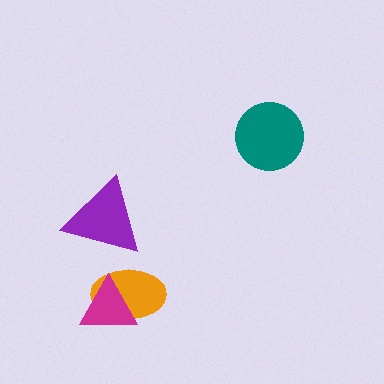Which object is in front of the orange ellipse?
The magenta triangle is in front of the orange ellipse.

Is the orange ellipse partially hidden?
Yes, it is partially covered by another shape.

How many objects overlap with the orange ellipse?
1 object overlaps with the orange ellipse.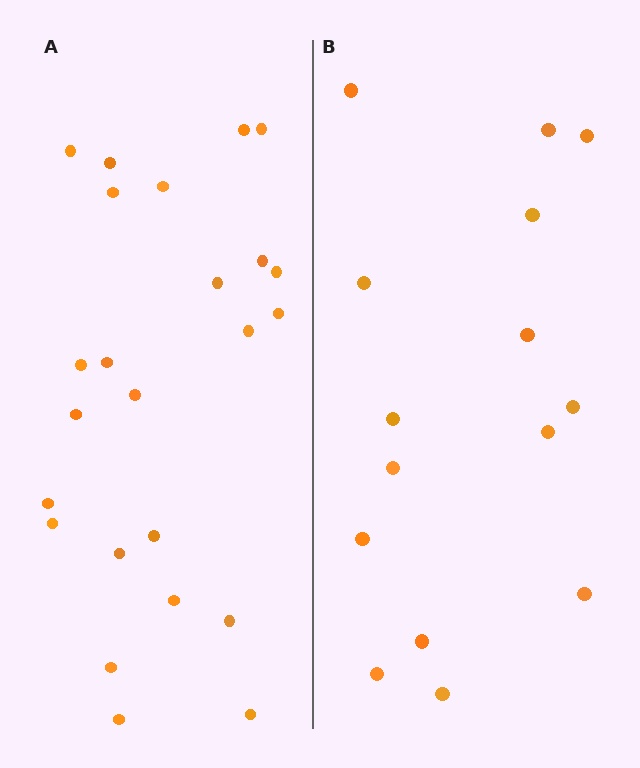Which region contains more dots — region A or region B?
Region A (the left region) has more dots.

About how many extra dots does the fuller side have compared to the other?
Region A has roughly 8 or so more dots than region B.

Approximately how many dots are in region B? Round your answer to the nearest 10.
About 20 dots. (The exact count is 15, which rounds to 20.)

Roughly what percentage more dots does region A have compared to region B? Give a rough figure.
About 60% more.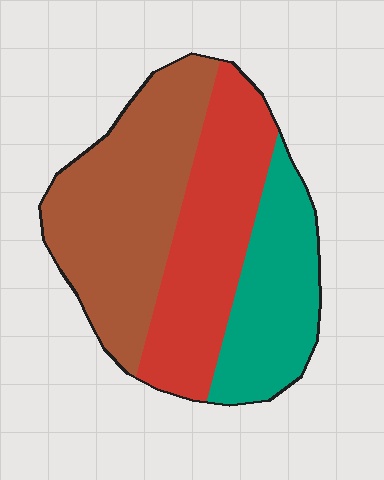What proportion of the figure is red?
Red takes up between a third and a half of the figure.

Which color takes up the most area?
Brown, at roughly 40%.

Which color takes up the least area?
Teal, at roughly 25%.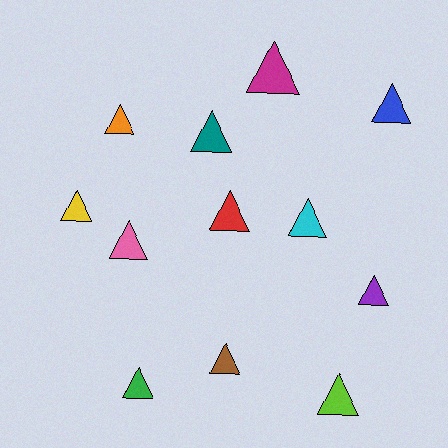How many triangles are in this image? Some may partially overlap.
There are 12 triangles.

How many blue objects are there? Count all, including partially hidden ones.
There is 1 blue object.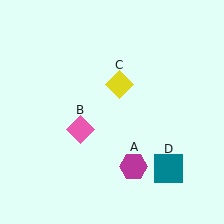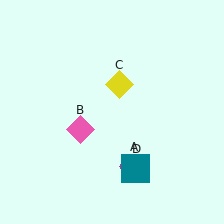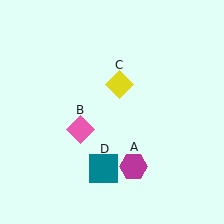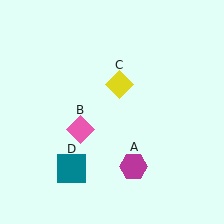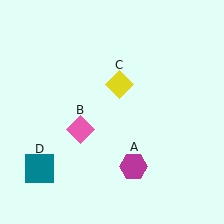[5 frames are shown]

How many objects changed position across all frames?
1 object changed position: teal square (object D).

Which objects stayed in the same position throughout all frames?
Magenta hexagon (object A) and pink diamond (object B) and yellow diamond (object C) remained stationary.